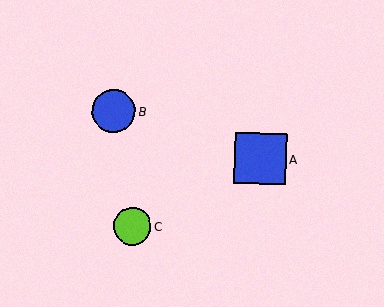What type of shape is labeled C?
Shape C is a lime circle.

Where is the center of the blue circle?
The center of the blue circle is at (114, 111).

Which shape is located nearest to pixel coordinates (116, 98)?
The blue circle (labeled B) at (114, 111) is nearest to that location.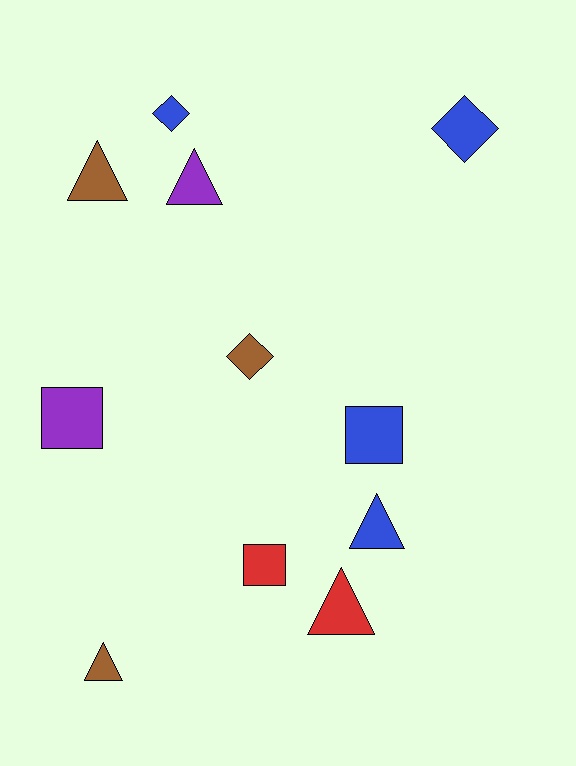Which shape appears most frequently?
Triangle, with 5 objects.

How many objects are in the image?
There are 11 objects.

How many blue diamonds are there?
There are 2 blue diamonds.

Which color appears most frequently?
Blue, with 4 objects.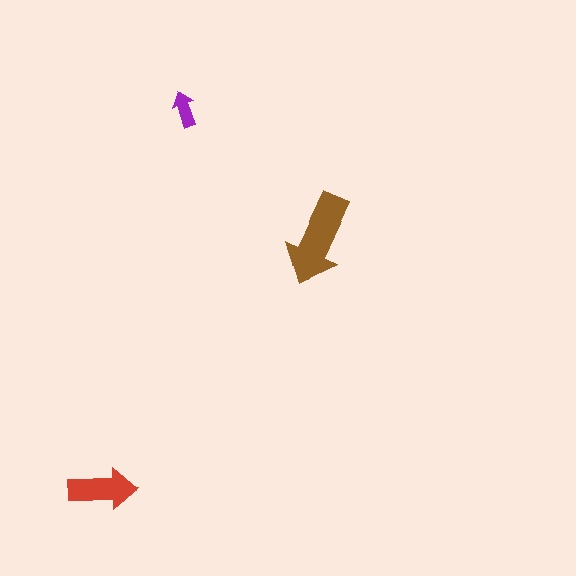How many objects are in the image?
There are 3 objects in the image.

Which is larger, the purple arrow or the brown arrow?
The brown one.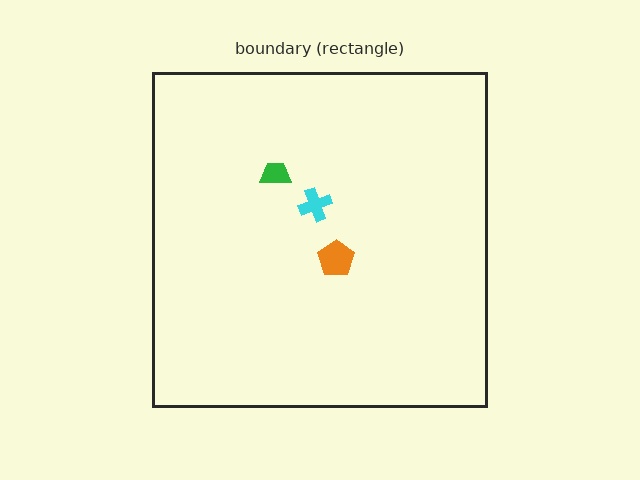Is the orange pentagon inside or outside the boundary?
Inside.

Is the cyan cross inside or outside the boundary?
Inside.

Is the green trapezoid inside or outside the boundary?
Inside.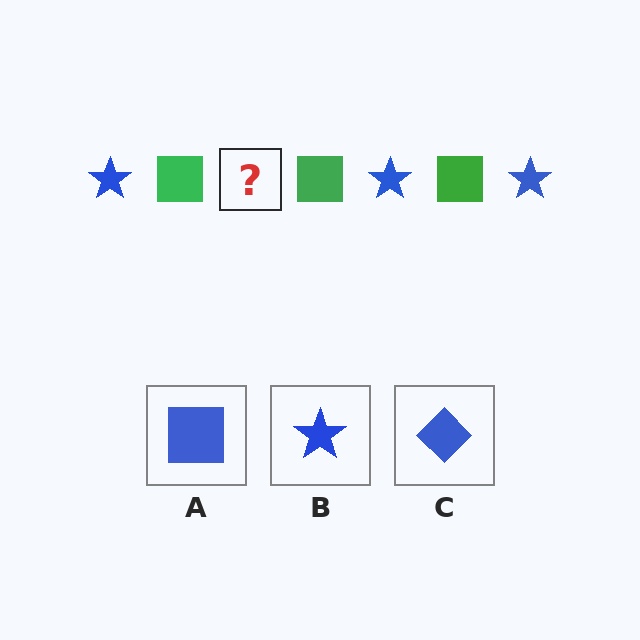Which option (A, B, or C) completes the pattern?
B.